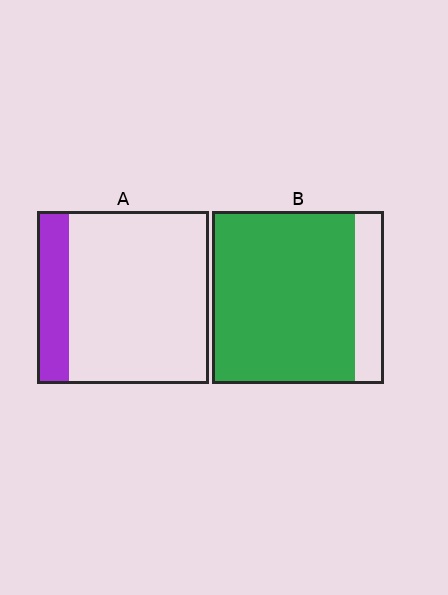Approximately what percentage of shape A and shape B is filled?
A is approximately 20% and B is approximately 85%.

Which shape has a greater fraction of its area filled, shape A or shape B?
Shape B.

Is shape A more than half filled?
No.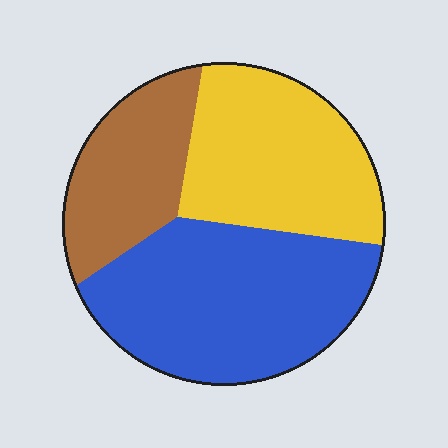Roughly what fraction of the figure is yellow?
Yellow covers about 35% of the figure.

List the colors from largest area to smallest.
From largest to smallest: blue, yellow, brown.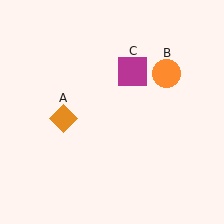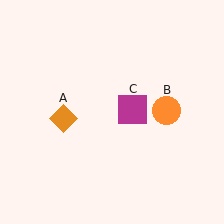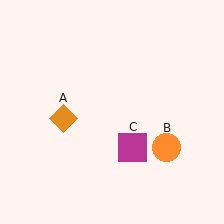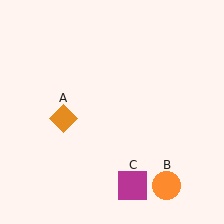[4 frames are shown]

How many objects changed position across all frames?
2 objects changed position: orange circle (object B), magenta square (object C).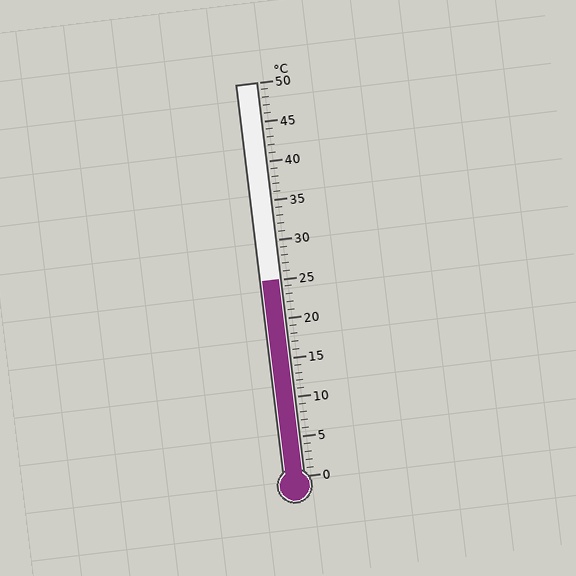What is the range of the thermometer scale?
The thermometer scale ranges from 0°C to 50°C.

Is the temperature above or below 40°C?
The temperature is below 40°C.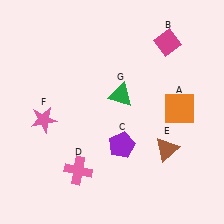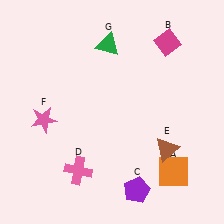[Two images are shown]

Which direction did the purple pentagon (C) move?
The purple pentagon (C) moved down.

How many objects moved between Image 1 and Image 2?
3 objects moved between the two images.